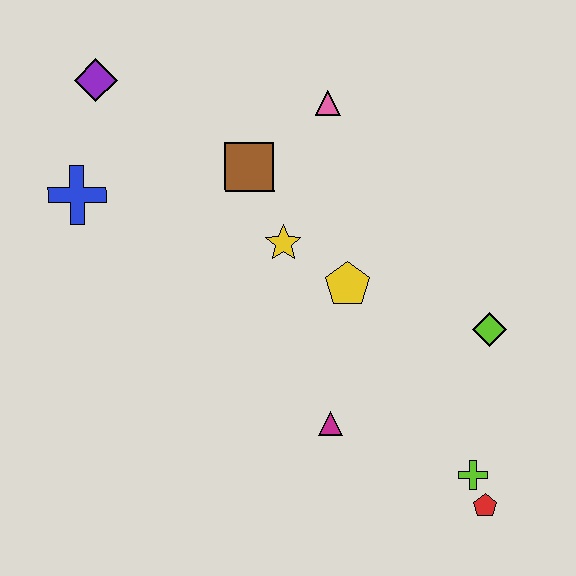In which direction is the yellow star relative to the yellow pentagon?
The yellow star is to the left of the yellow pentagon.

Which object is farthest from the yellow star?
The red pentagon is farthest from the yellow star.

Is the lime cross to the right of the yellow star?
Yes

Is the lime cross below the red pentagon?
No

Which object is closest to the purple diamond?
The blue cross is closest to the purple diamond.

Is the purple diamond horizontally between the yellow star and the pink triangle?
No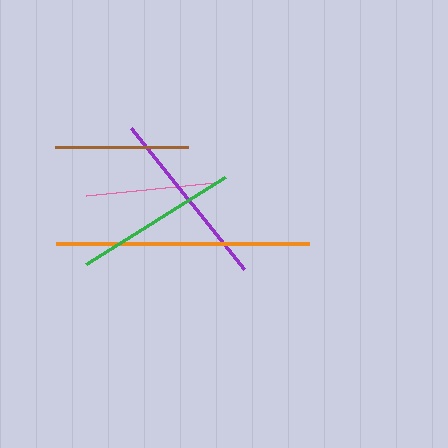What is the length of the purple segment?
The purple segment is approximately 180 pixels long.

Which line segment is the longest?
The orange line is the longest at approximately 253 pixels.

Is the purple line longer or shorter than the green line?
The purple line is longer than the green line.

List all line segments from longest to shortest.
From longest to shortest: orange, purple, green, brown, pink.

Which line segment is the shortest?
The pink line is the shortest at approximately 129 pixels.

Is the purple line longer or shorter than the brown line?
The purple line is longer than the brown line.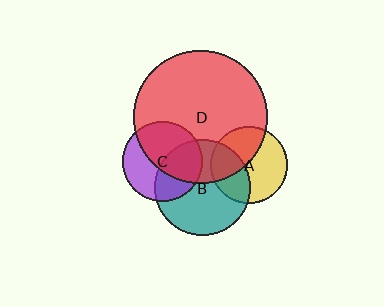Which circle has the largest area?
Circle D (red).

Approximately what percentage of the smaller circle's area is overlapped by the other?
Approximately 40%.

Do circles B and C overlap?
Yes.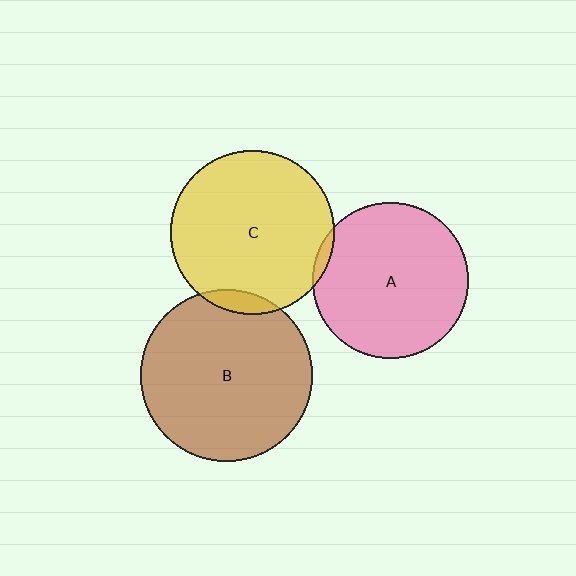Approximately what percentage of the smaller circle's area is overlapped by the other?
Approximately 5%.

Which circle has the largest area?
Circle B (brown).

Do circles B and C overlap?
Yes.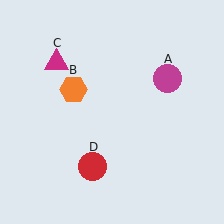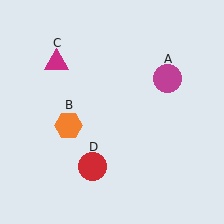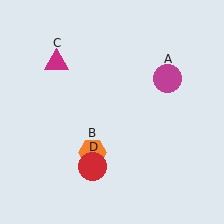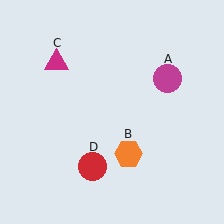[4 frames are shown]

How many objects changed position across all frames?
1 object changed position: orange hexagon (object B).